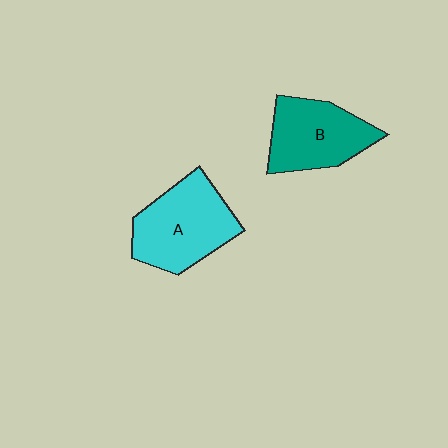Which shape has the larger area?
Shape A (cyan).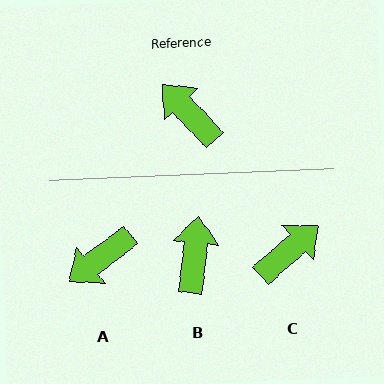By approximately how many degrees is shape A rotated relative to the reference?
Approximately 84 degrees counter-clockwise.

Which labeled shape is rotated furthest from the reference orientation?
C, about 91 degrees away.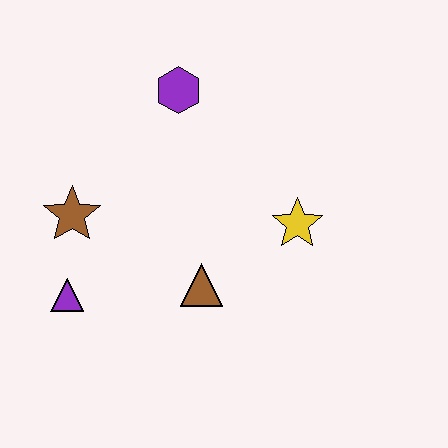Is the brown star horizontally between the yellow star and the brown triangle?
No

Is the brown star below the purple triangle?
No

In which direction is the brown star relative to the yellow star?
The brown star is to the left of the yellow star.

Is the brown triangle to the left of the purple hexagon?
No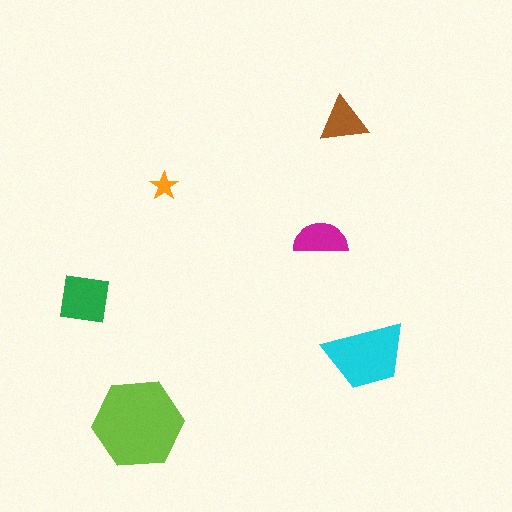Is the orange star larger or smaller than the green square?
Smaller.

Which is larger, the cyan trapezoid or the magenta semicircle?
The cyan trapezoid.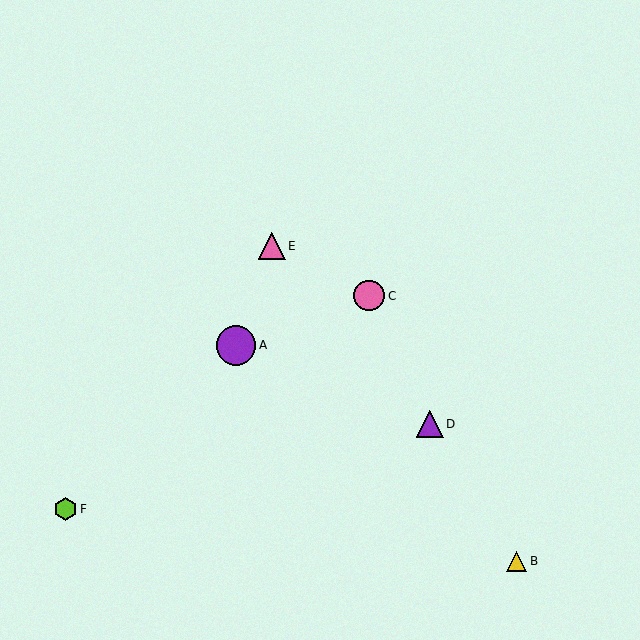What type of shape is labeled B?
Shape B is a yellow triangle.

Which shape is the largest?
The purple circle (labeled A) is the largest.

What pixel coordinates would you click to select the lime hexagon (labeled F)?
Click at (66, 509) to select the lime hexagon F.